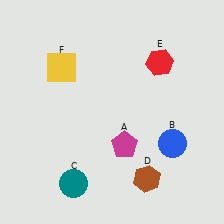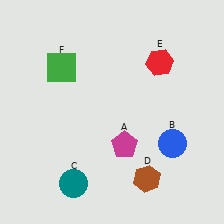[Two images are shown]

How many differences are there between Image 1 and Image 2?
There is 1 difference between the two images.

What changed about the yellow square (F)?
In Image 1, F is yellow. In Image 2, it changed to green.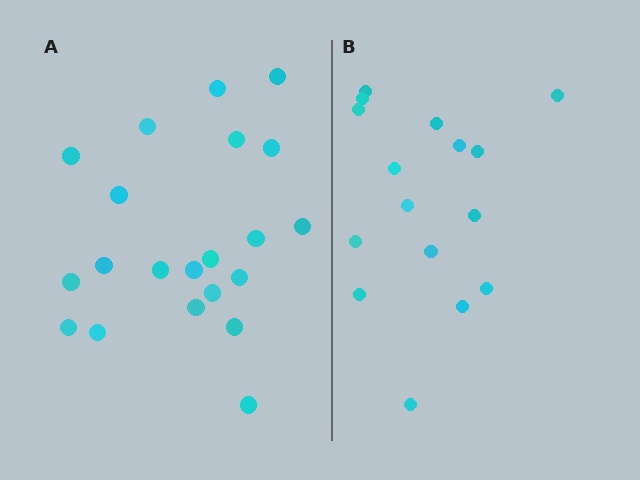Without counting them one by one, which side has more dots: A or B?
Region A (the left region) has more dots.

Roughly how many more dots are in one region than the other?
Region A has about 5 more dots than region B.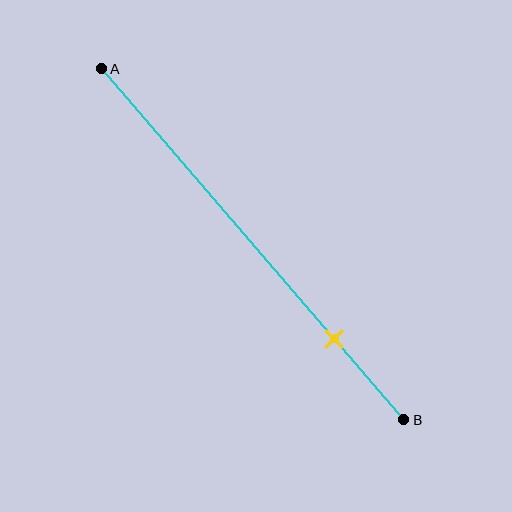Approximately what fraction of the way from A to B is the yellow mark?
The yellow mark is approximately 75% of the way from A to B.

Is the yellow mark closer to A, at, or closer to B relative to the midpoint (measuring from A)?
The yellow mark is closer to point B than the midpoint of segment AB.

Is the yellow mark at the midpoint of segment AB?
No, the mark is at about 75% from A, not at the 50% midpoint.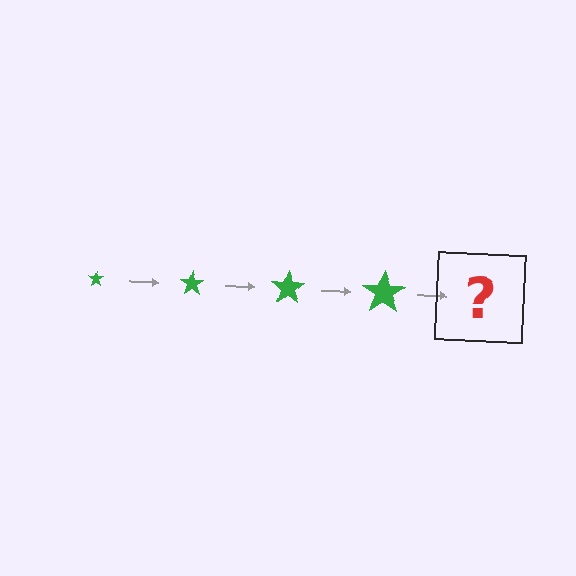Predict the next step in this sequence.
The next step is a green star, larger than the previous one.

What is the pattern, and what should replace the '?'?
The pattern is that the star gets progressively larger each step. The '?' should be a green star, larger than the previous one.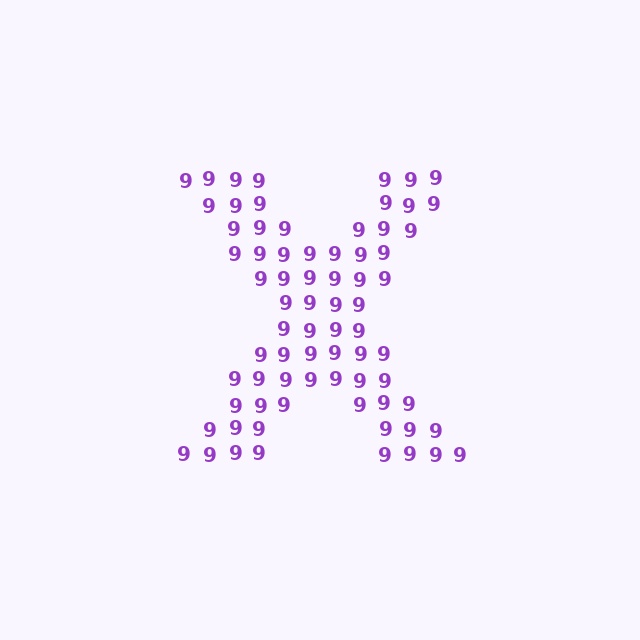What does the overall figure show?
The overall figure shows the letter X.